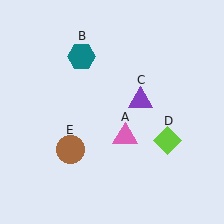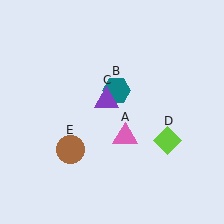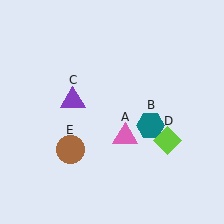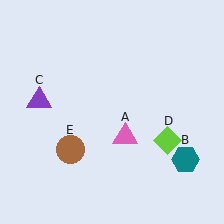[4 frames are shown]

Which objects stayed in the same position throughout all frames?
Pink triangle (object A) and lime diamond (object D) and brown circle (object E) remained stationary.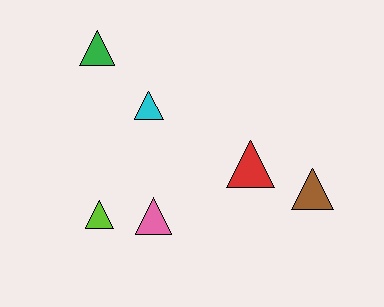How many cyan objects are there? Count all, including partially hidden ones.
There is 1 cyan object.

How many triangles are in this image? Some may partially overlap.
There are 6 triangles.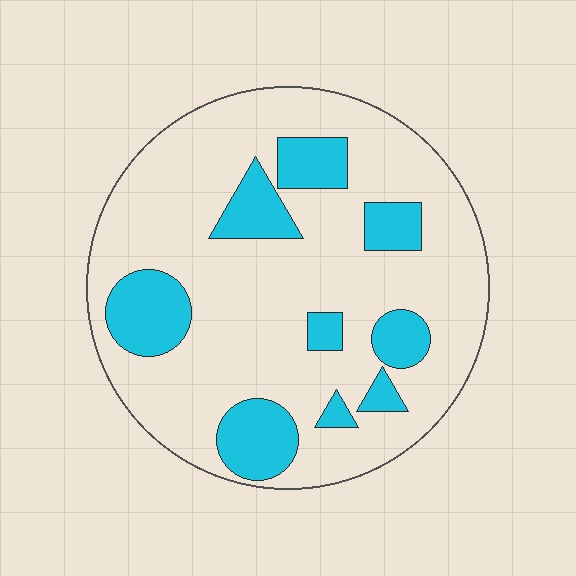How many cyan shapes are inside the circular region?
9.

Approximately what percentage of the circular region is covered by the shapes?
Approximately 20%.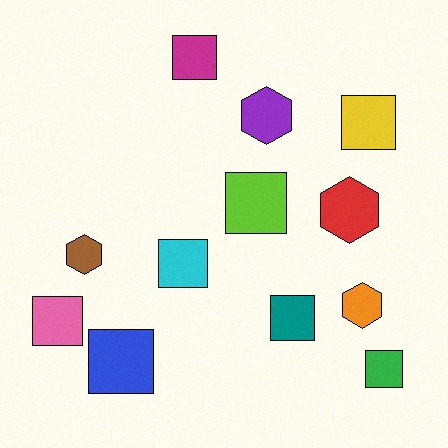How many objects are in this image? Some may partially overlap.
There are 12 objects.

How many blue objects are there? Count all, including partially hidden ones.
There is 1 blue object.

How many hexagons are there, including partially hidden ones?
There are 4 hexagons.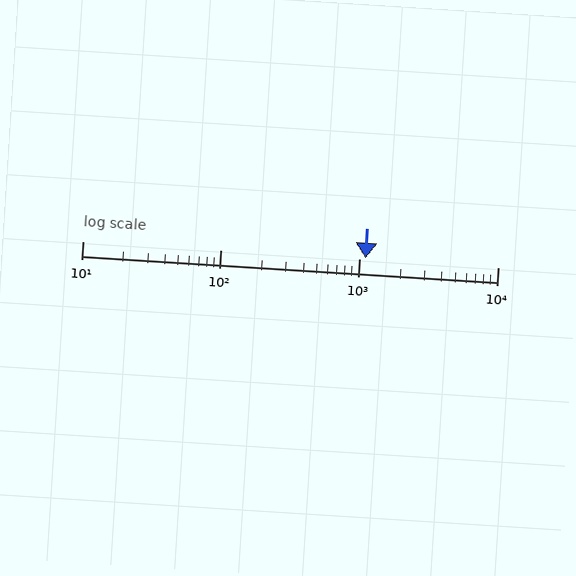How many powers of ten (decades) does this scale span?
The scale spans 3 decades, from 10 to 10000.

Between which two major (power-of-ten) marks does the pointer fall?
The pointer is between 1000 and 10000.